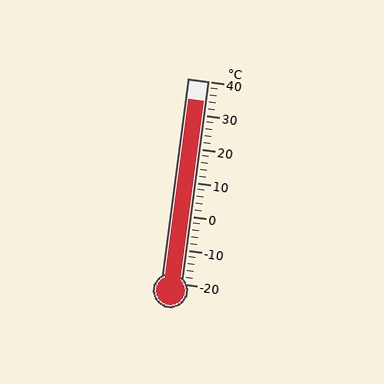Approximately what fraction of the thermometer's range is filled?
The thermometer is filled to approximately 90% of its range.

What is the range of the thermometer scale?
The thermometer scale ranges from -20°C to 40°C.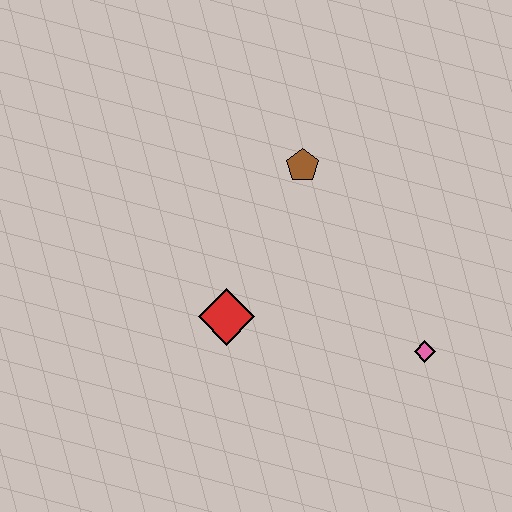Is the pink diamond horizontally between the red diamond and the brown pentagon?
No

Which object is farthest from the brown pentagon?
The pink diamond is farthest from the brown pentagon.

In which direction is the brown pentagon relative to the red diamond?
The brown pentagon is above the red diamond.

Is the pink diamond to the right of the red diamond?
Yes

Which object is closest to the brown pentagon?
The red diamond is closest to the brown pentagon.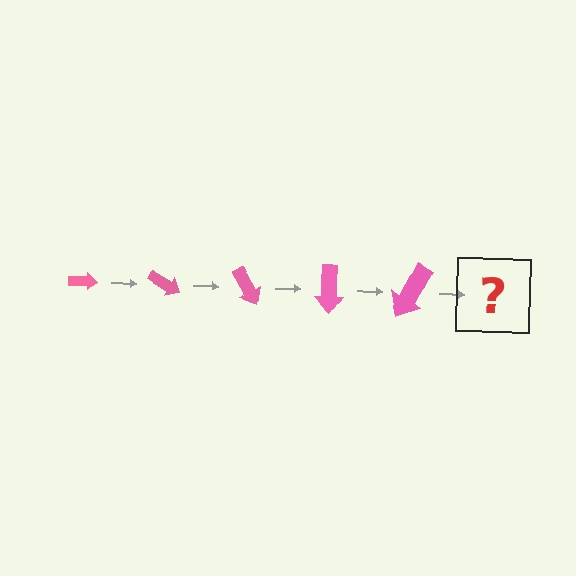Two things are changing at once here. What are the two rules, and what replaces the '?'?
The two rules are that the arrow grows larger each step and it rotates 30 degrees each step. The '?' should be an arrow, larger than the previous one and rotated 150 degrees from the start.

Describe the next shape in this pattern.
It should be an arrow, larger than the previous one and rotated 150 degrees from the start.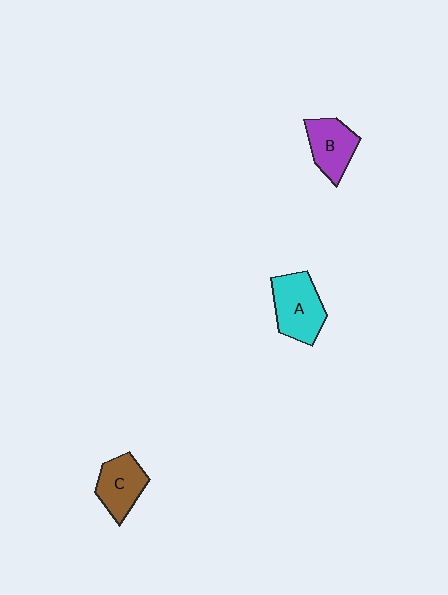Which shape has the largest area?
Shape A (cyan).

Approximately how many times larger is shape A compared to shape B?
Approximately 1.3 times.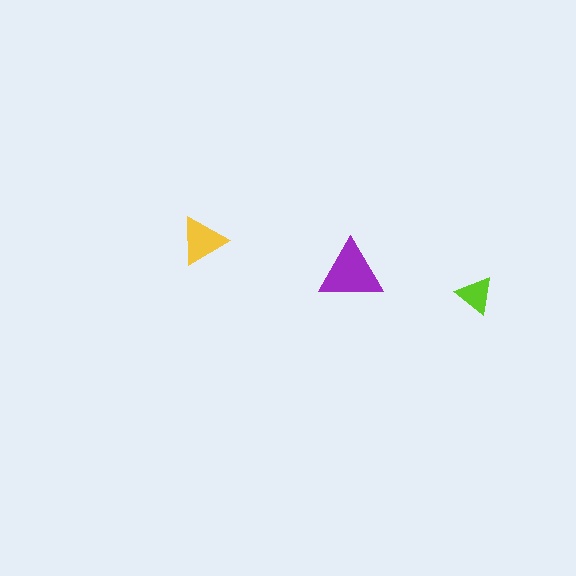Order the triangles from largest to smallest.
the purple one, the yellow one, the lime one.